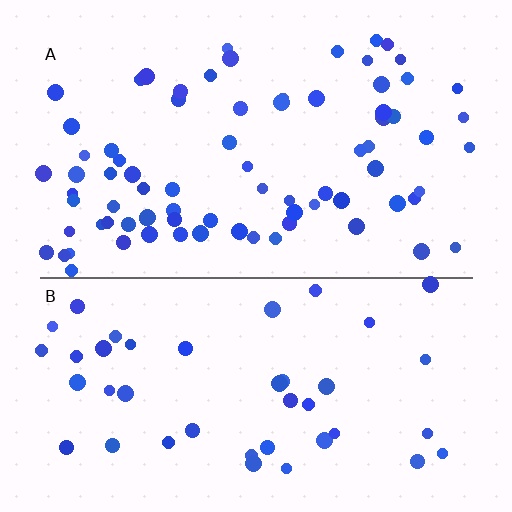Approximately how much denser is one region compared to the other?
Approximately 1.9× — region A over region B.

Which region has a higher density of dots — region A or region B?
A (the top).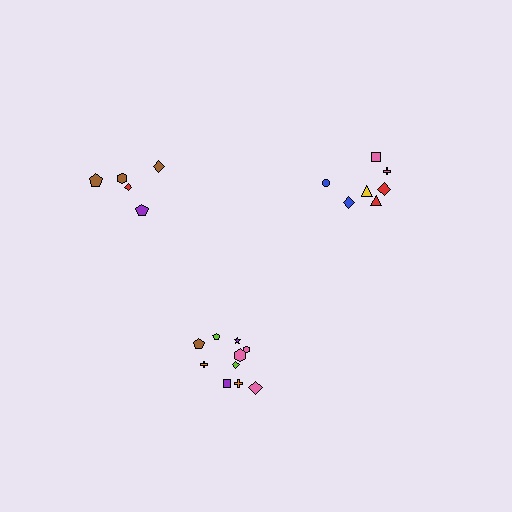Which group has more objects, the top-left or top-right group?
The top-right group.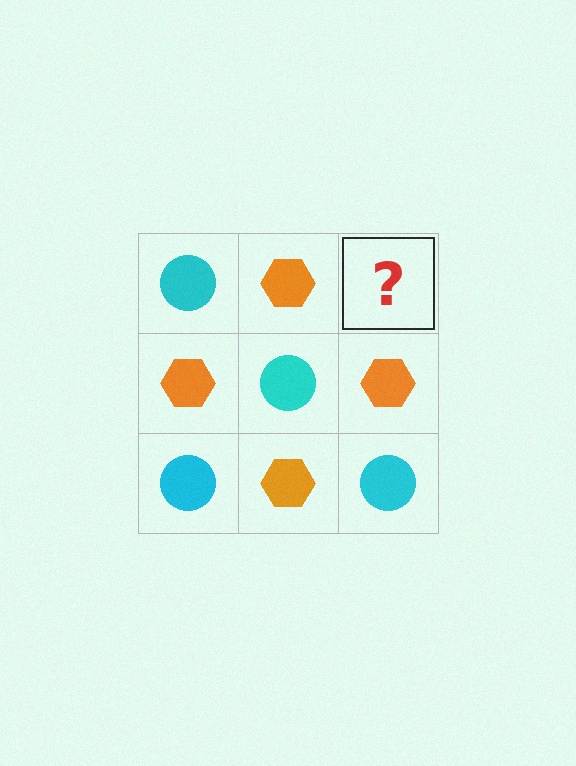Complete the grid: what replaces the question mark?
The question mark should be replaced with a cyan circle.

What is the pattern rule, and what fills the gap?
The rule is that it alternates cyan circle and orange hexagon in a checkerboard pattern. The gap should be filled with a cyan circle.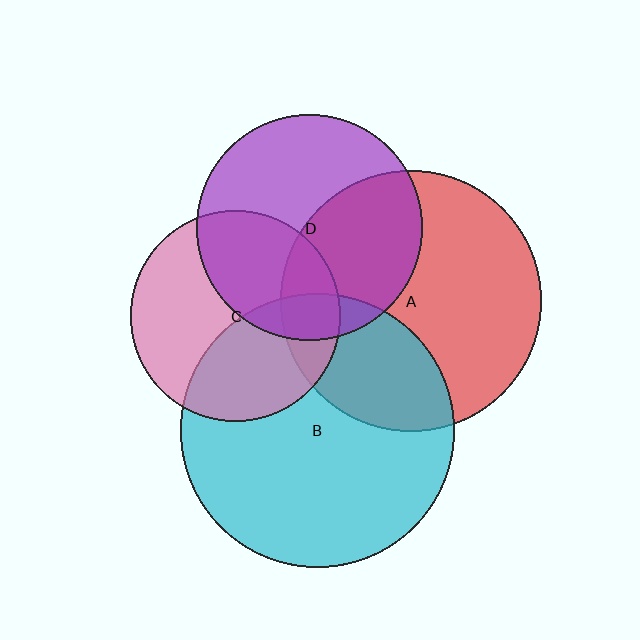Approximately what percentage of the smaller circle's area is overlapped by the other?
Approximately 40%.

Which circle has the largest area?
Circle B (cyan).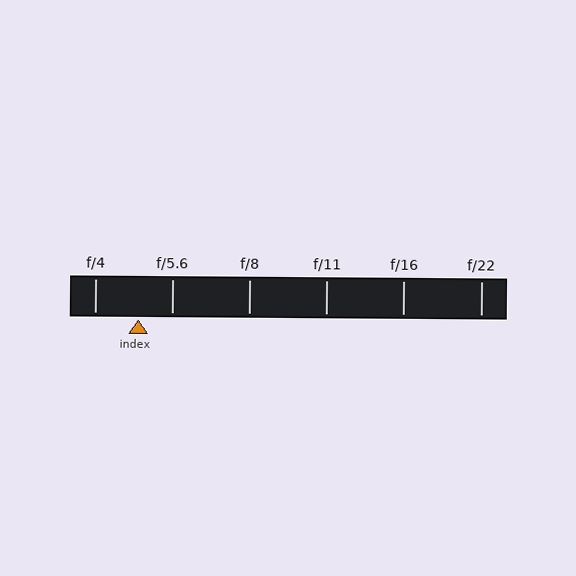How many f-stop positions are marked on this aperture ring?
There are 6 f-stop positions marked.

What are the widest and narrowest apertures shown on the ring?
The widest aperture shown is f/4 and the narrowest is f/22.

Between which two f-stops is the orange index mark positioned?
The index mark is between f/4 and f/5.6.